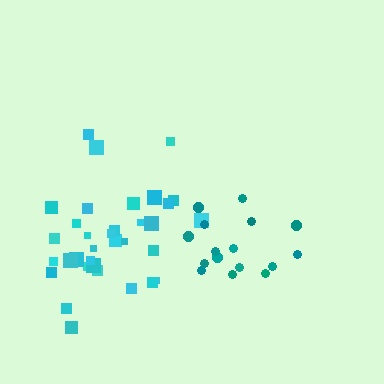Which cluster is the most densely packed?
Cyan.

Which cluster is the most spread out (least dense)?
Teal.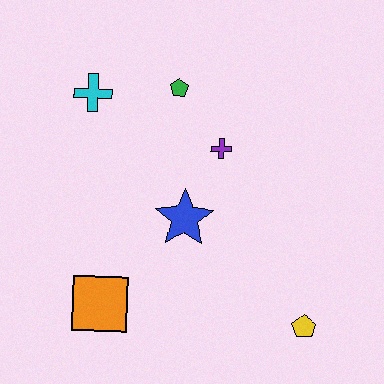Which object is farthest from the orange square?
The green pentagon is farthest from the orange square.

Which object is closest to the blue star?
The purple cross is closest to the blue star.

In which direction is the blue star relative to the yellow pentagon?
The blue star is to the left of the yellow pentagon.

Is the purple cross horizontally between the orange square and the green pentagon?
No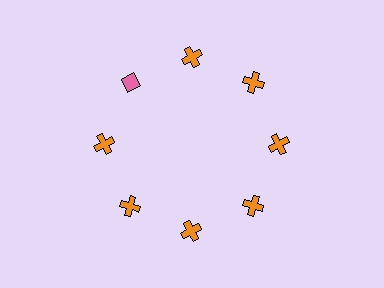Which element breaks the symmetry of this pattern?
The pink diamond at roughly the 10 o'clock position breaks the symmetry. All other shapes are orange crosses.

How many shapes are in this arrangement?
There are 8 shapes arranged in a ring pattern.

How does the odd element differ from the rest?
It differs in both color (pink instead of orange) and shape (diamond instead of cross).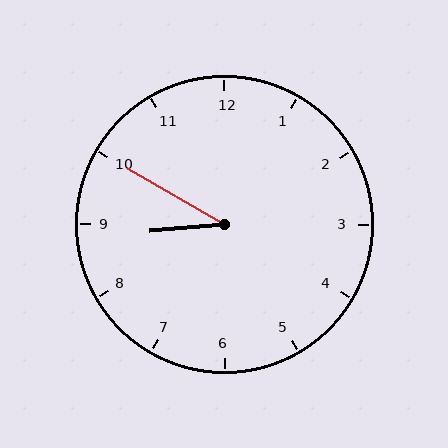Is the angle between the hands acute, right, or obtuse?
It is acute.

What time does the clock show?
8:50.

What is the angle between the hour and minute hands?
Approximately 35 degrees.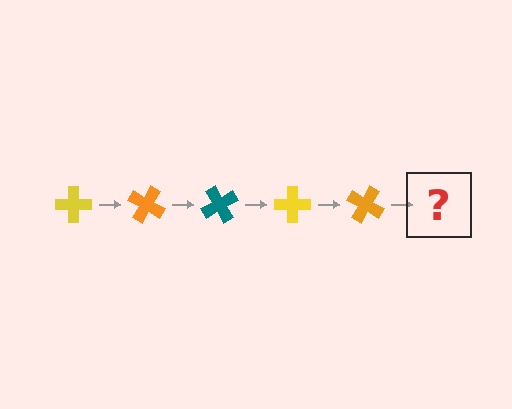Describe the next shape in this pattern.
It should be a teal cross, rotated 150 degrees from the start.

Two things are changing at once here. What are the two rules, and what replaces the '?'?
The two rules are that it rotates 30 degrees each step and the color cycles through yellow, orange, and teal. The '?' should be a teal cross, rotated 150 degrees from the start.